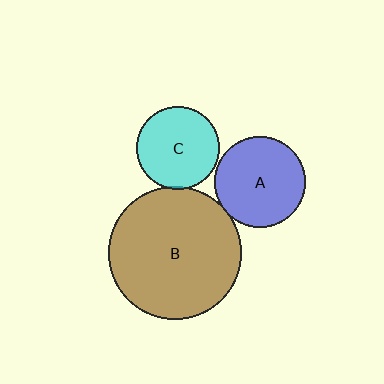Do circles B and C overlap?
Yes.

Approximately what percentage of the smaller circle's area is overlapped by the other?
Approximately 5%.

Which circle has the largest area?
Circle B (brown).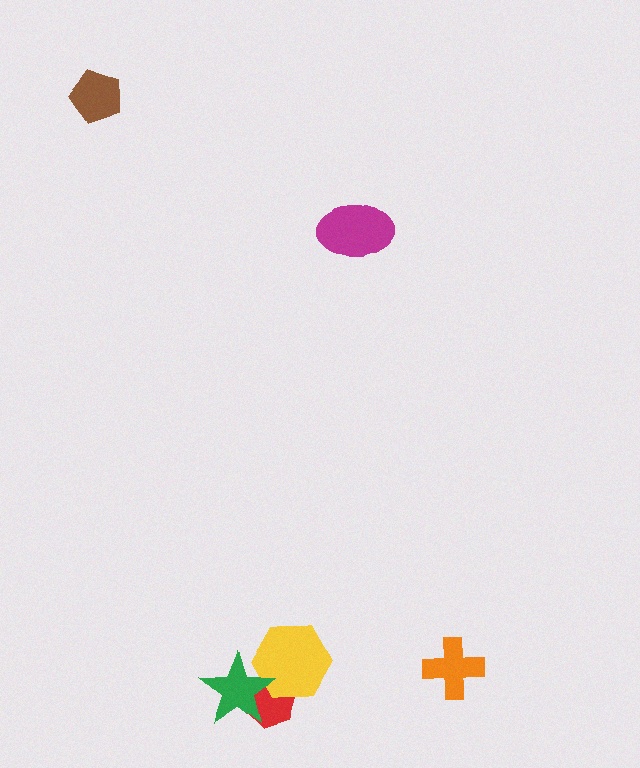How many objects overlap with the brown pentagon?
0 objects overlap with the brown pentagon.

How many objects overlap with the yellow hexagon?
2 objects overlap with the yellow hexagon.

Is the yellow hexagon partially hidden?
Yes, it is partially covered by another shape.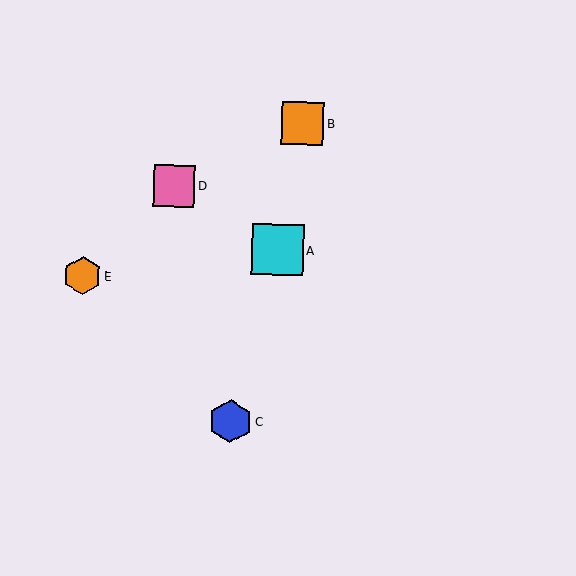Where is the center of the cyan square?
The center of the cyan square is at (278, 250).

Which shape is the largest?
The cyan square (labeled A) is the largest.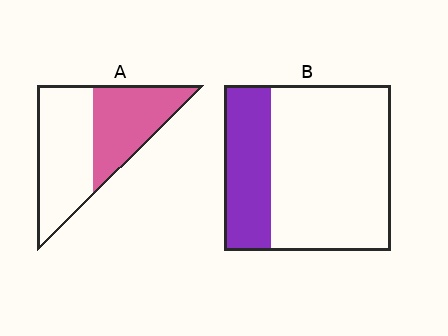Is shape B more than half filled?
No.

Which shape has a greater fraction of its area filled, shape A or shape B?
Shape A.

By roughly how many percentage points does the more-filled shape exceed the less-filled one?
By roughly 15 percentage points (A over B).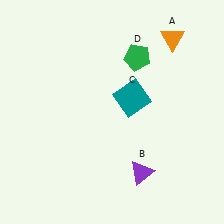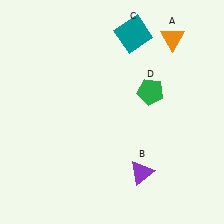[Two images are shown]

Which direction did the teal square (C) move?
The teal square (C) moved up.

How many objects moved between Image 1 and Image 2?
2 objects moved between the two images.